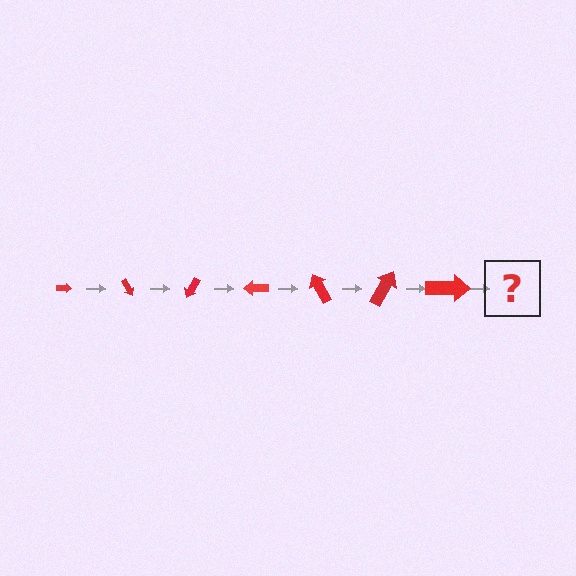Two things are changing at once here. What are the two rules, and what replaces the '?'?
The two rules are that the arrow grows larger each step and it rotates 60 degrees each step. The '?' should be an arrow, larger than the previous one and rotated 420 degrees from the start.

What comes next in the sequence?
The next element should be an arrow, larger than the previous one and rotated 420 degrees from the start.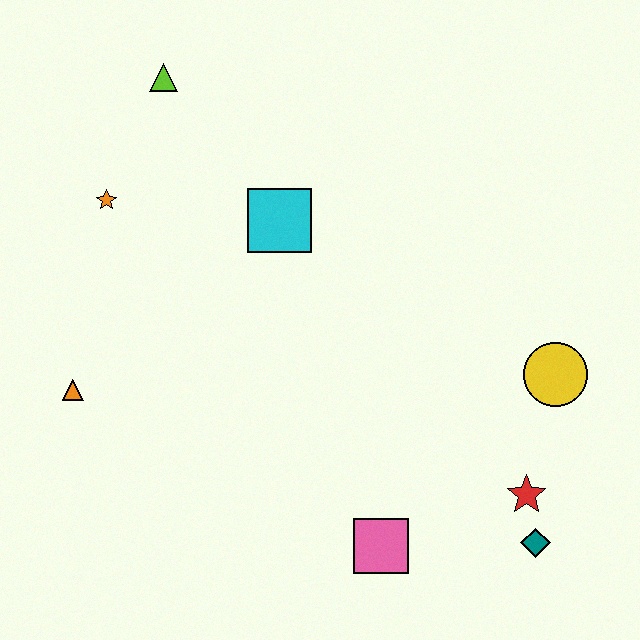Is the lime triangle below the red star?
No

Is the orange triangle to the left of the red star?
Yes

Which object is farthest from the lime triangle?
The teal diamond is farthest from the lime triangle.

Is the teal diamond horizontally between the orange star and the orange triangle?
No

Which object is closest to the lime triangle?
The orange star is closest to the lime triangle.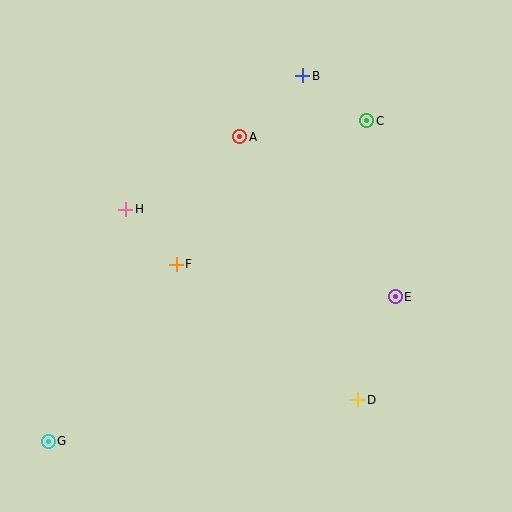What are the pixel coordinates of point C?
Point C is at (367, 121).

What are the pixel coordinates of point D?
Point D is at (358, 400).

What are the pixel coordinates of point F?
Point F is at (176, 264).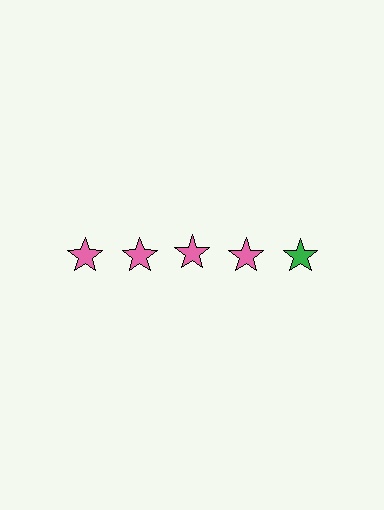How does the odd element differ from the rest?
It has a different color: green instead of pink.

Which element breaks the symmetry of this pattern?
The green star in the top row, rightmost column breaks the symmetry. All other shapes are pink stars.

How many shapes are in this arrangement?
There are 5 shapes arranged in a grid pattern.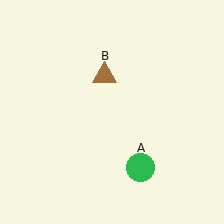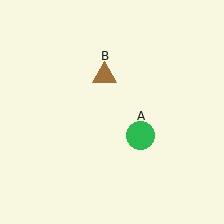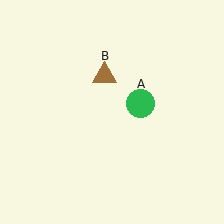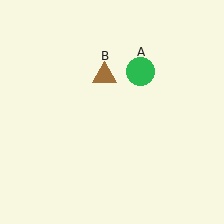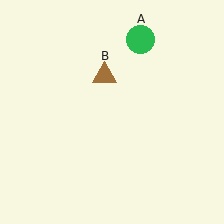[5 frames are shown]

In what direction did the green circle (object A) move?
The green circle (object A) moved up.